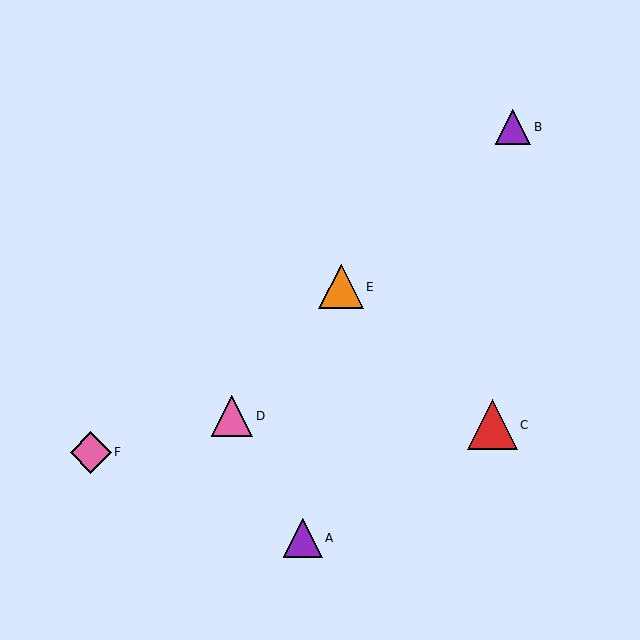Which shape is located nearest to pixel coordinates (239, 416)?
The pink triangle (labeled D) at (232, 416) is nearest to that location.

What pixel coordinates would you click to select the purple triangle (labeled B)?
Click at (513, 127) to select the purple triangle B.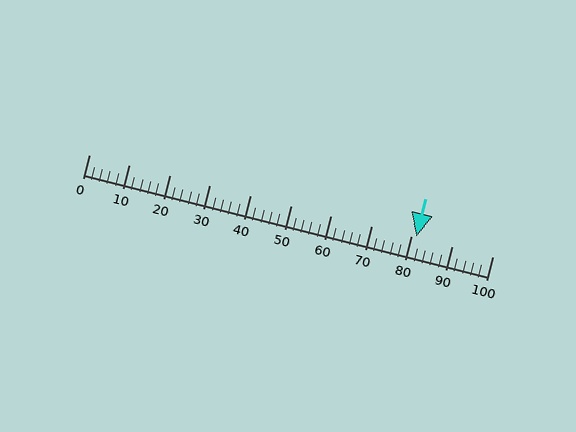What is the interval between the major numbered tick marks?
The major tick marks are spaced 10 units apart.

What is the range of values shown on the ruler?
The ruler shows values from 0 to 100.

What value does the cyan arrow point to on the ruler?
The cyan arrow points to approximately 81.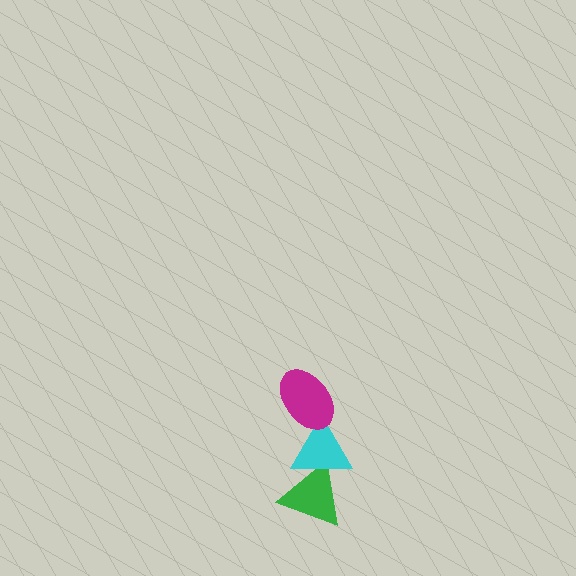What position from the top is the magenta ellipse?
The magenta ellipse is 1st from the top.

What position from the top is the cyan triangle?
The cyan triangle is 2nd from the top.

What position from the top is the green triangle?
The green triangle is 3rd from the top.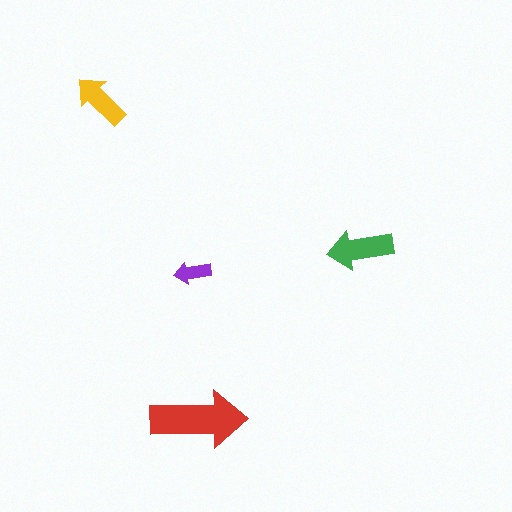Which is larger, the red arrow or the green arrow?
The red one.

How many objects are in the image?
There are 4 objects in the image.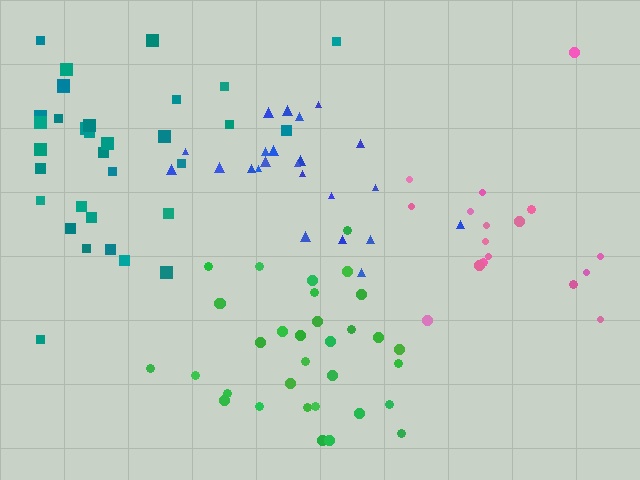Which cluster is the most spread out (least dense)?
Pink.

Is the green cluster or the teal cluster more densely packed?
Green.